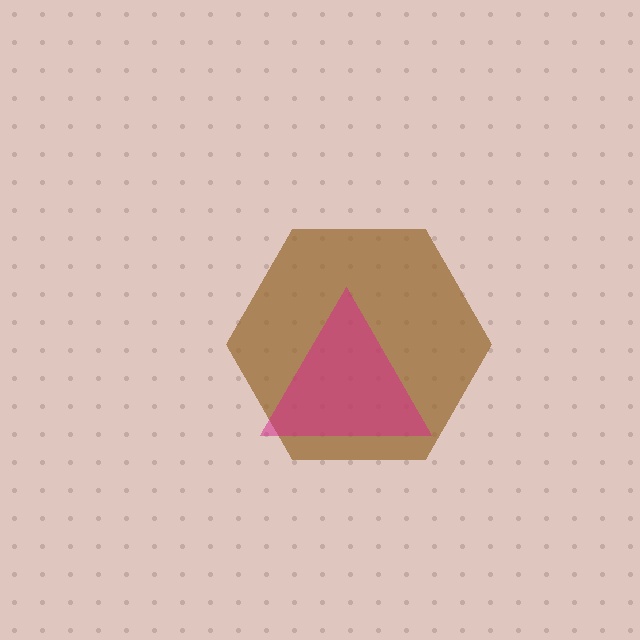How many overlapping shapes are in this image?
There are 2 overlapping shapes in the image.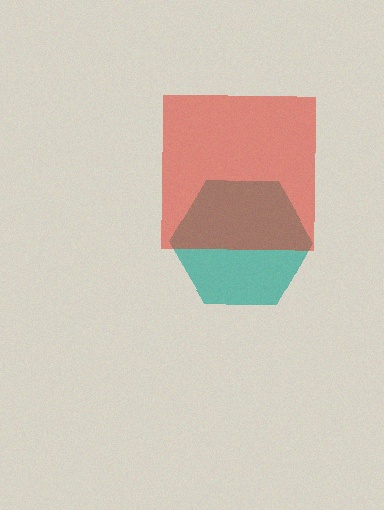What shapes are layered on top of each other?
The layered shapes are: a teal hexagon, a red square.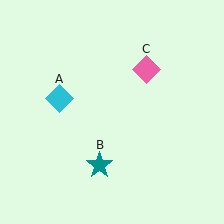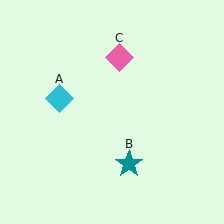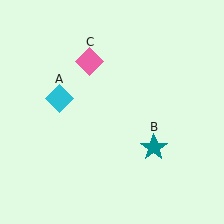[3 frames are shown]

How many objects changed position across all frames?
2 objects changed position: teal star (object B), pink diamond (object C).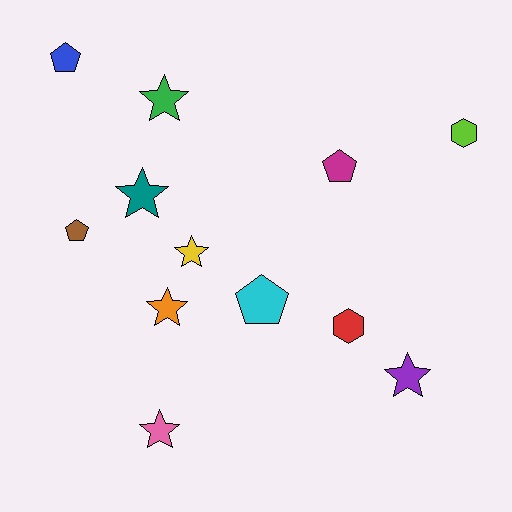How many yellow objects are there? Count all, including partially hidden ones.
There is 1 yellow object.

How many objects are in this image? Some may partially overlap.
There are 12 objects.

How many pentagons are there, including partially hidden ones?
There are 4 pentagons.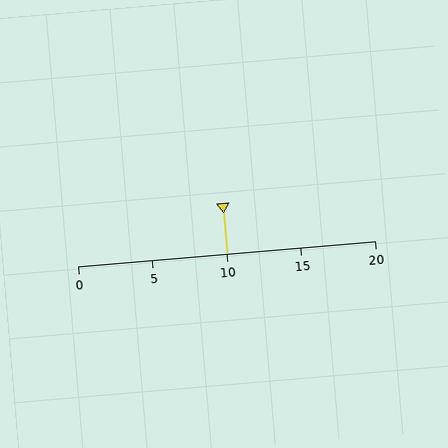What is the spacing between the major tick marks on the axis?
The major ticks are spaced 5 apart.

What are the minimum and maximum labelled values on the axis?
The axis runs from 0 to 20.